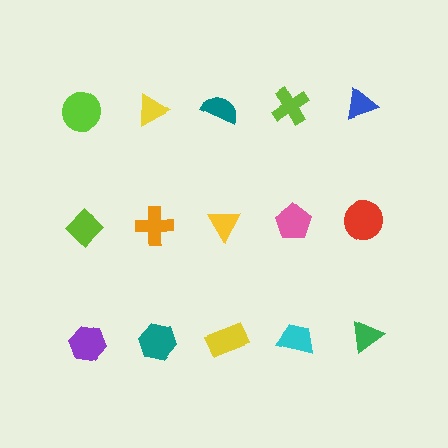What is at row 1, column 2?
A yellow triangle.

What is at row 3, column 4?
A cyan trapezoid.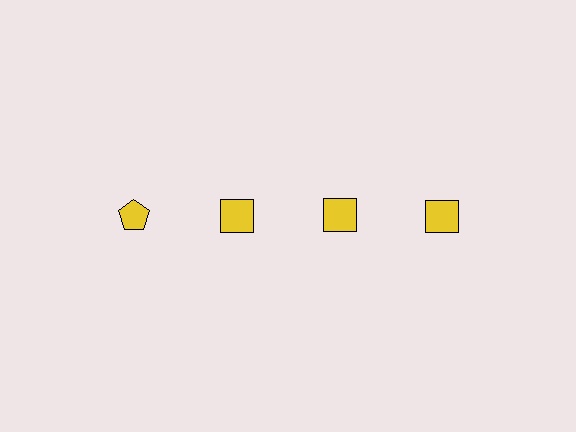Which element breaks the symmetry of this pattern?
The yellow pentagon in the top row, leftmost column breaks the symmetry. All other shapes are yellow squares.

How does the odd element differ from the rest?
It has a different shape: pentagon instead of square.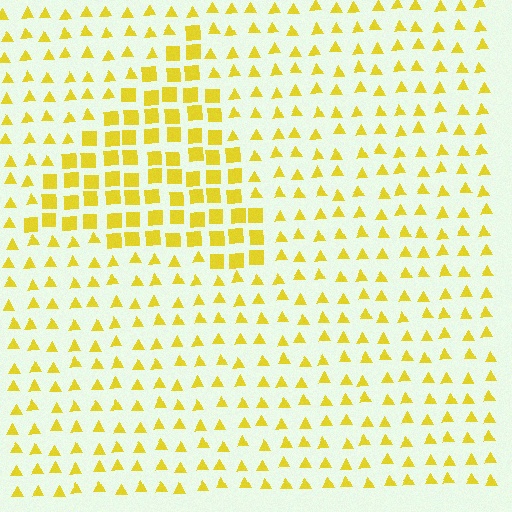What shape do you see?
I see a triangle.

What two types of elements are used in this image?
The image uses squares inside the triangle region and triangles outside it.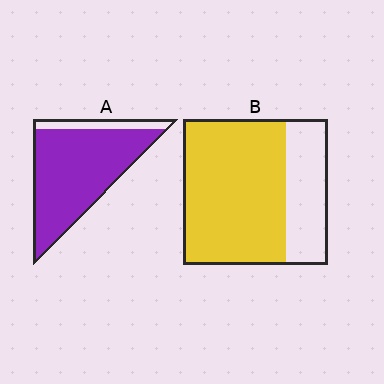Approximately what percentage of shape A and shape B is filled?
A is approximately 85% and B is approximately 70%.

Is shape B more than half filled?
Yes.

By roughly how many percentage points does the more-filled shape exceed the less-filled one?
By roughly 15 percentage points (A over B).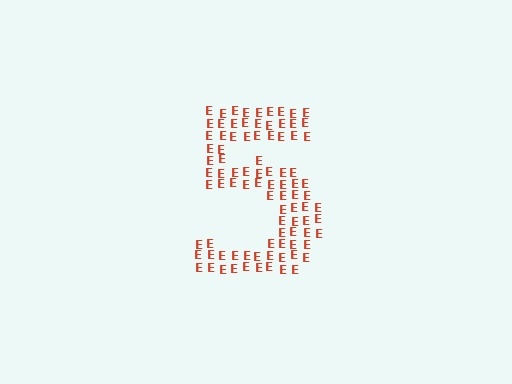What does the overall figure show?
The overall figure shows the digit 5.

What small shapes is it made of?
It is made of small letter E's.